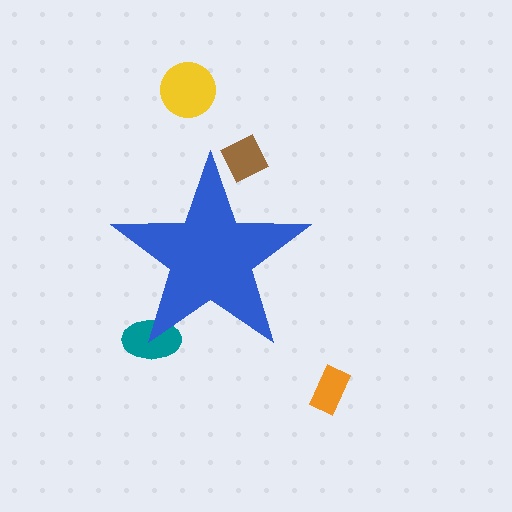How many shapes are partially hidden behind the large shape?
2 shapes are partially hidden.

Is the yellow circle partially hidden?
No, the yellow circle is fully visible.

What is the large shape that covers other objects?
A blue star.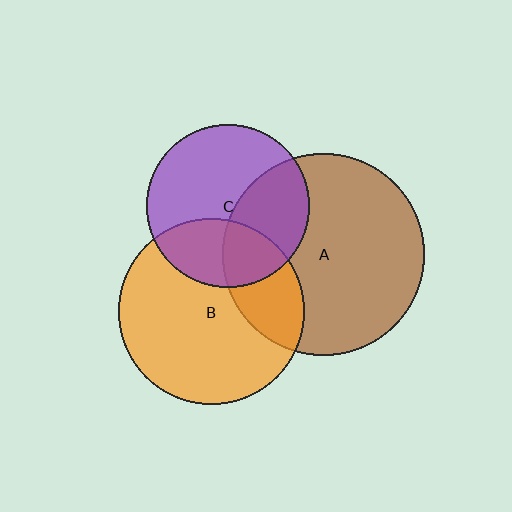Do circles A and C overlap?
Yes.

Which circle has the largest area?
Circle A (brown).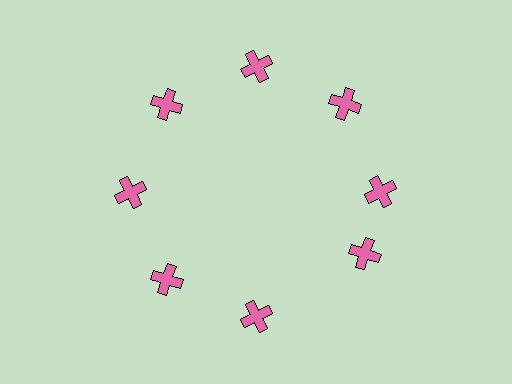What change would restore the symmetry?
The symmetry would be restored by rotating it back into even spacing with its neighbors so that all 8 crosses sit at equal angles and equal distance from the center.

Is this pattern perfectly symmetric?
No. The 8 pink crosses are arranged in a ring, but one element near the 4 o'clock position is rotated out of alignment along the ring, breaking the 8-fold rotational symmetry.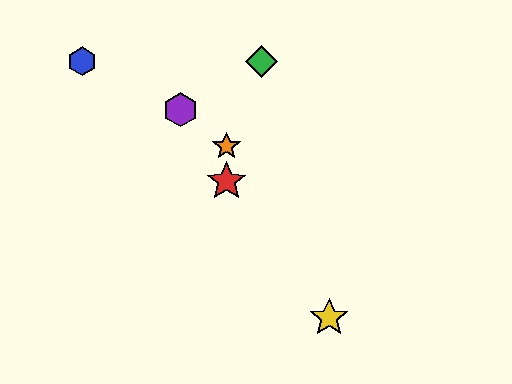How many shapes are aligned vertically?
2 shapes (the red star, the orange star) are aligned vertically.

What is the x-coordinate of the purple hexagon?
The purple hexagon is at x≈181.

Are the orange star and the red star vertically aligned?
Yes, both are at x≈227.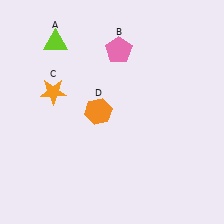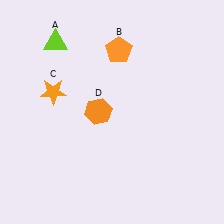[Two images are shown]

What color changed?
The pentagon (B) changed from pink in Image 1 to orange in Image 2.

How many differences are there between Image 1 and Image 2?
There is 1 difference between the two images.